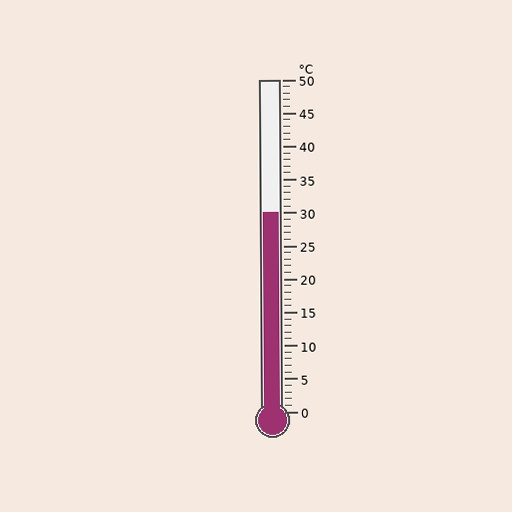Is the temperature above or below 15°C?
The temperature is above 15°C.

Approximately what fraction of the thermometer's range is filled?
The thermometer is filled to approximately 60% of its range.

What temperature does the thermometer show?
The thermometer shows approximately 30°C.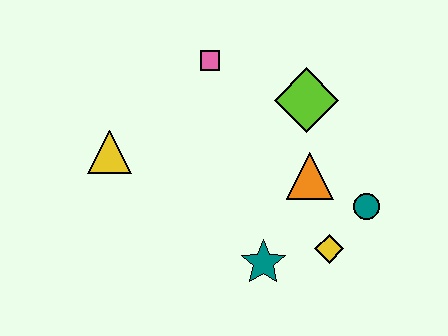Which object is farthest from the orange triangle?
The yellow triangle is farthest from the orange triangle.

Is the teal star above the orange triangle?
No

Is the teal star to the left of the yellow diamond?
Yes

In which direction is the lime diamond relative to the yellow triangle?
The lime diamond is to the right of the yellow triangle.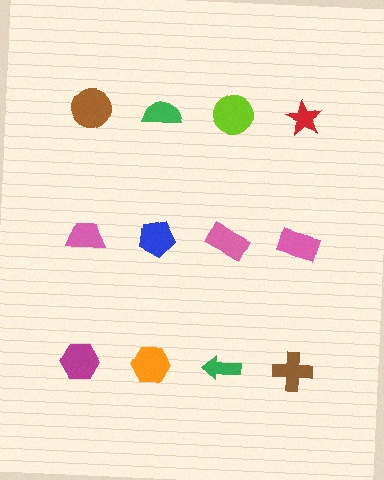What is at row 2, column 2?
A blue pentagon.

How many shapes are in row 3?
4 shapes.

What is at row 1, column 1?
A brown circle.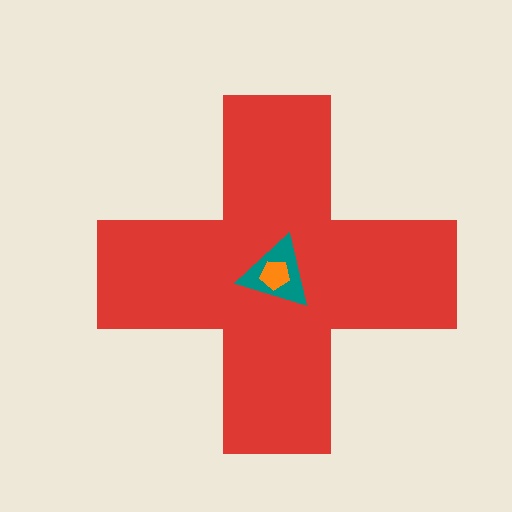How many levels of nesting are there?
3.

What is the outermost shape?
The red cross.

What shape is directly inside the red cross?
The teal triangle.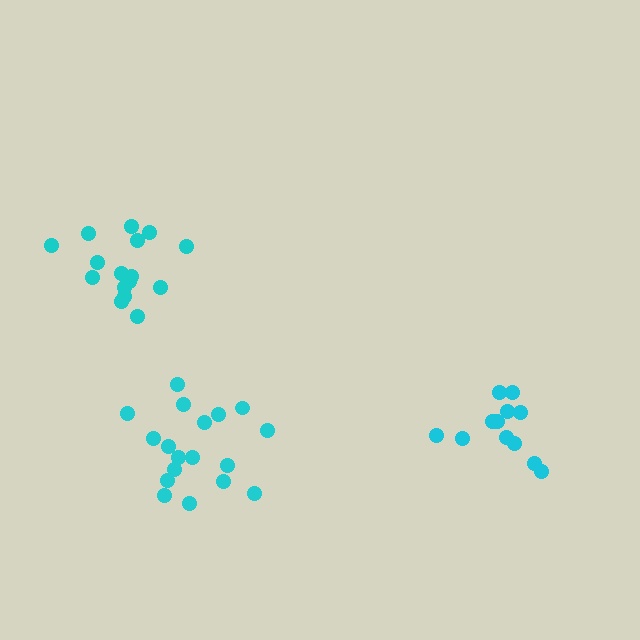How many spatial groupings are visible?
There are 3 spatial groupings.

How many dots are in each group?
Group 1: 16 dots, Group 2: 12 dots, Group 3: 18 dots (46 total).